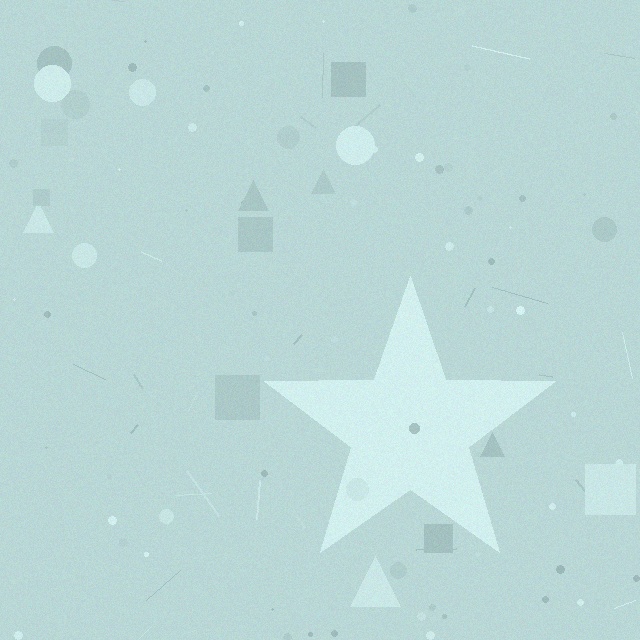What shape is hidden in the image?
A star is hidden in the image.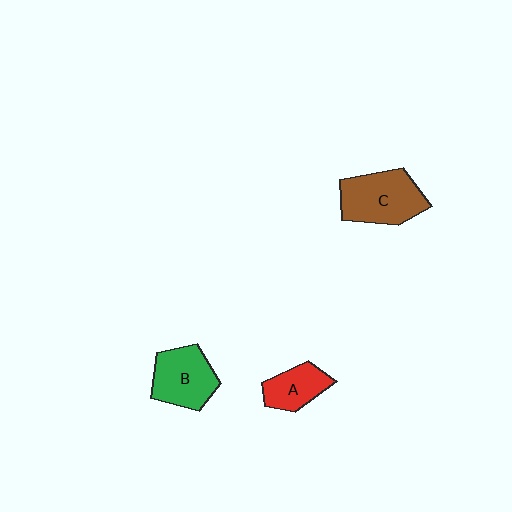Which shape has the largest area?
Shape C (brown).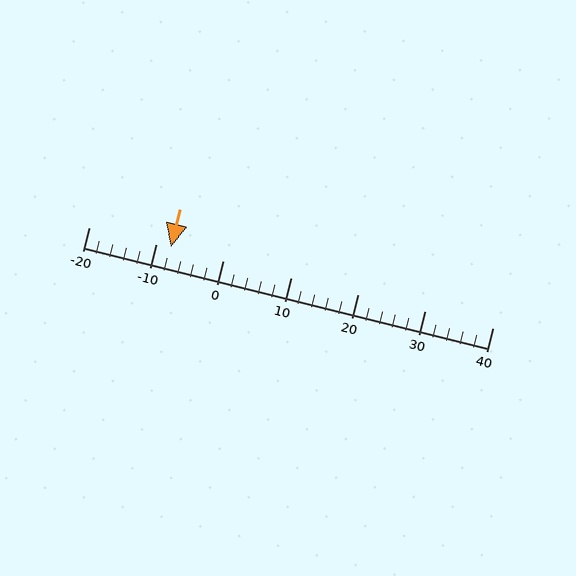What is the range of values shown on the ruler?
The ruler shows values from -20 to 40.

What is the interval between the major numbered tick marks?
The major tick marks are spaced 10 units apart.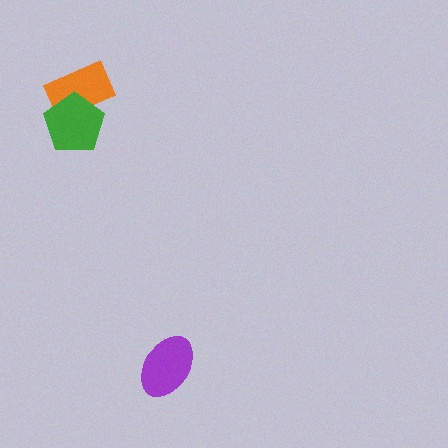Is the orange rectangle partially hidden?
Yes, it is partially covered by another shape.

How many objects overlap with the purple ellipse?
0 objects overlap with the purple ellipse.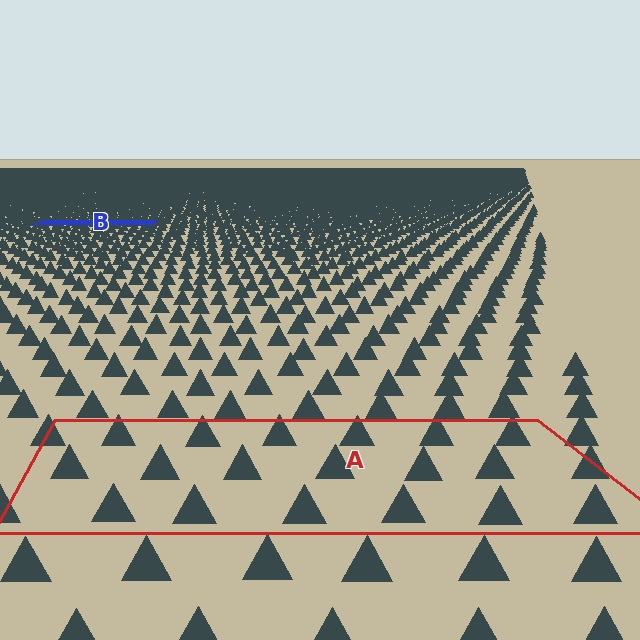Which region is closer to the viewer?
Region A is closer. The texture elements there are larger and more spread out.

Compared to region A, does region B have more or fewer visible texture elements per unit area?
Region B has more texture elements per unit area — they are packed more densely because it is farther away.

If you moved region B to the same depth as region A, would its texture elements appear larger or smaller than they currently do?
They would appear larger. At a closer depth, the same texture elements are projected at a bigger on-screen size.